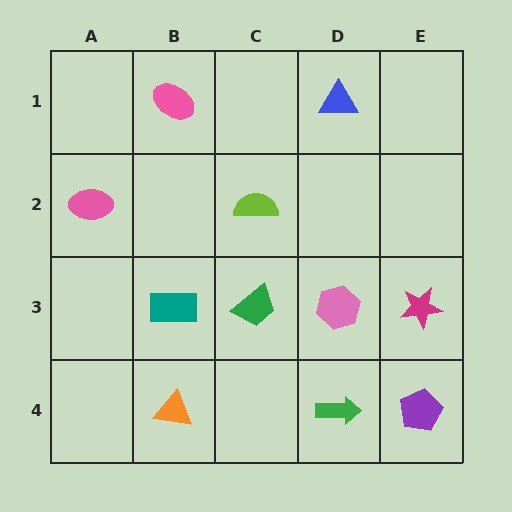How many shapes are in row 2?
2 shapes.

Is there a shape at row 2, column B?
No, that cell is empty.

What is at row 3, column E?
A magenta star.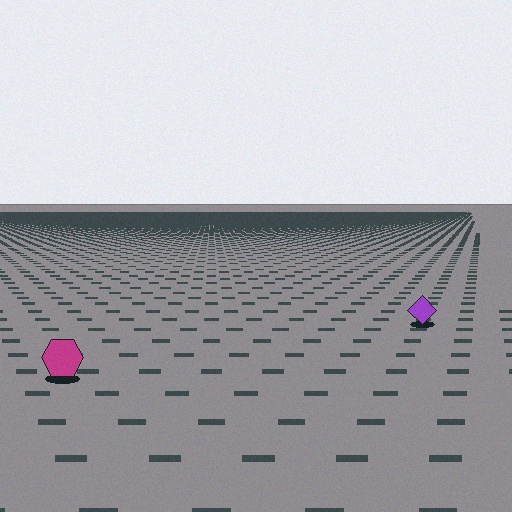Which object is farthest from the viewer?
The purple diamond is farthest from the viewer. It appears smaller and the ground texture around it is denser.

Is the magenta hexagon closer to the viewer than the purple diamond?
Yes. The magenta hexagon is closer — you can tell from the texture gradient: the ground texture is coarser near it.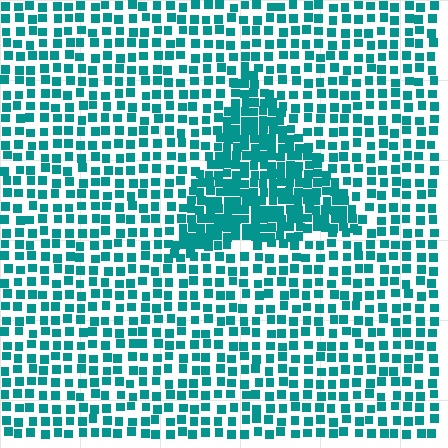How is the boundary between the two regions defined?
The boundary is defined by a change in element density (approximately 2.0x ratio). All elements are the same color, size, and shape.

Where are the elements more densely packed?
The elements are more densely packed inside the triangle boundary.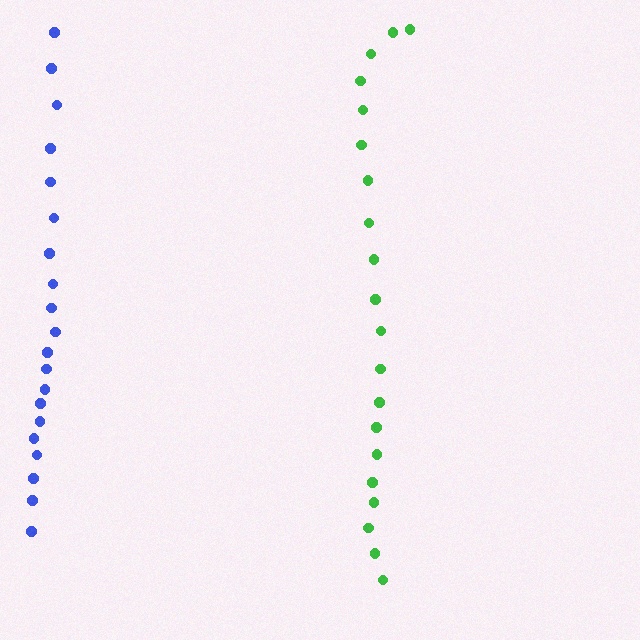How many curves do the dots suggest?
There are 2 distinct paths.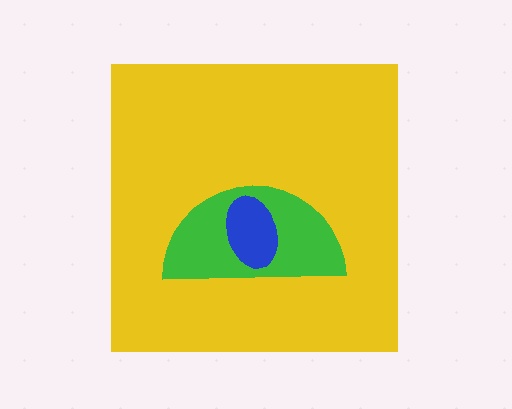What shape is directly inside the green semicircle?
The blue ellipse.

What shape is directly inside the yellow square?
The green semicircle.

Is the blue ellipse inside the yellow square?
Yes.